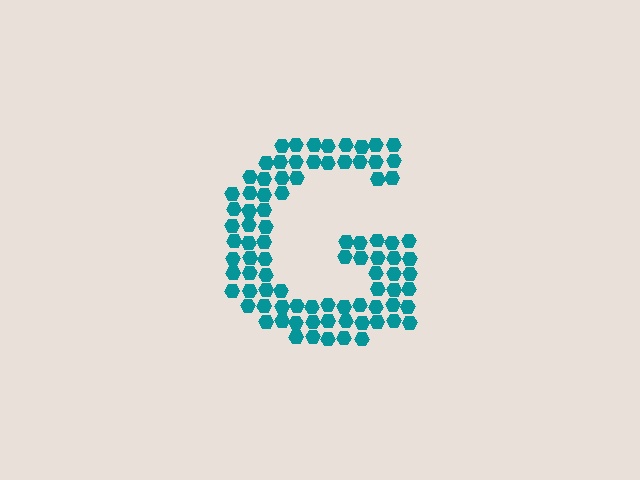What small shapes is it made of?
It is made of small hexagons.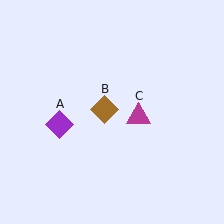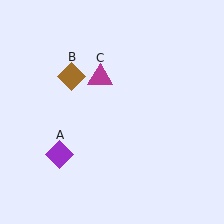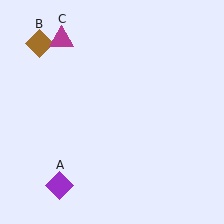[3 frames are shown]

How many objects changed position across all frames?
3 objects changed position: purple diamond (object A), brown diamond (object B), magenta triangle (object C).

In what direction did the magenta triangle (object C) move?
The magenta triangle (object C) moved up and to the left.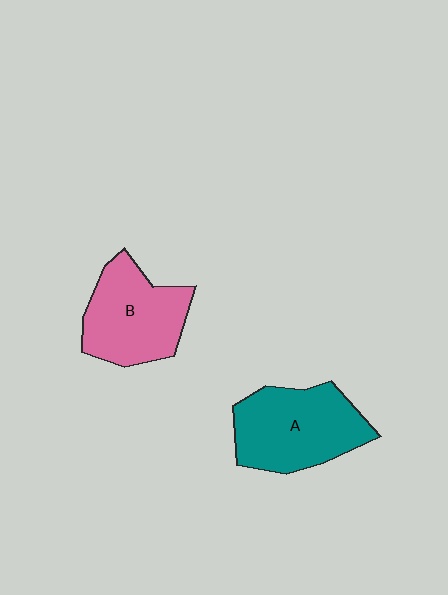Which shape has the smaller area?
Shape B (pink).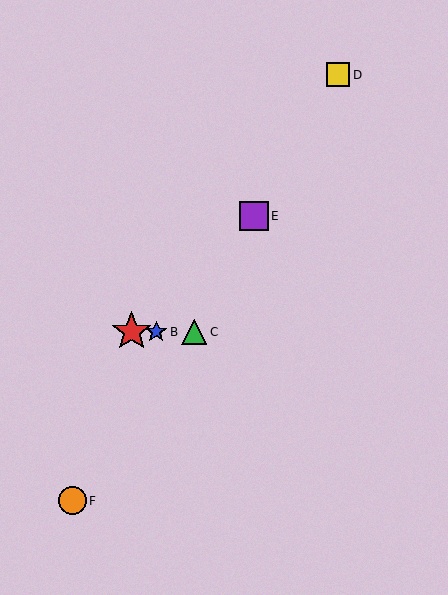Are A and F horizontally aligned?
No, A is at y≈332 and F is at y≈501.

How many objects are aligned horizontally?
3 objects (A, B, C) are aligned horizontally.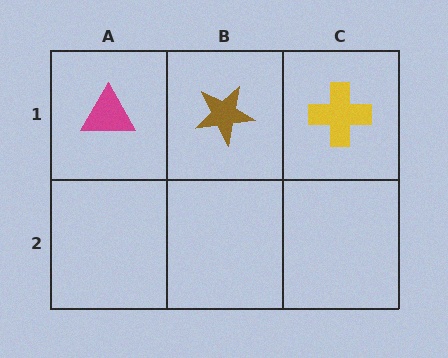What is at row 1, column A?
A magenta triangle.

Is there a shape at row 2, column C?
No, that cell is empty.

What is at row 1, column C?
A yellow cross.